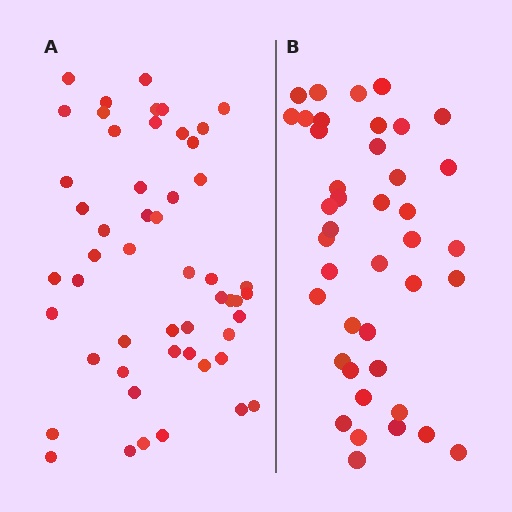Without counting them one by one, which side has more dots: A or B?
Region A (the left region) has more dots.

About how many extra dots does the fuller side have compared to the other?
Region A has roughly 12 or so more dots than region B.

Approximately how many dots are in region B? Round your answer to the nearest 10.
About 40 dots. (The exact count is 41, which rounds to 40.)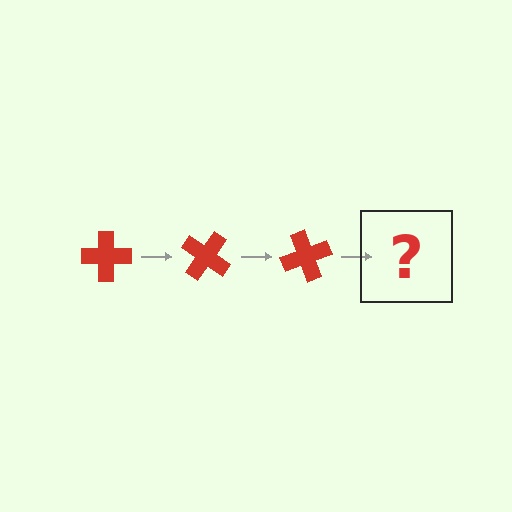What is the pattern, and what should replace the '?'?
The pattern is that the cross rotates 35 degrees each step. The '?' should be a red cross rotated 105 degrees.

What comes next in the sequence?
The next element should be a red cross rotated 105 degrees.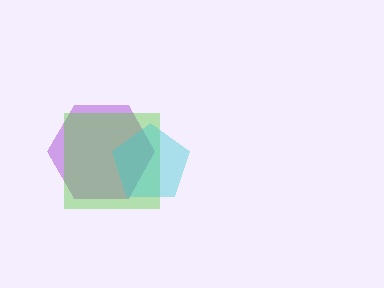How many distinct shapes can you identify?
There are 3 distinct shapes: a purple hexagon, a lime square, a cyan pentagon.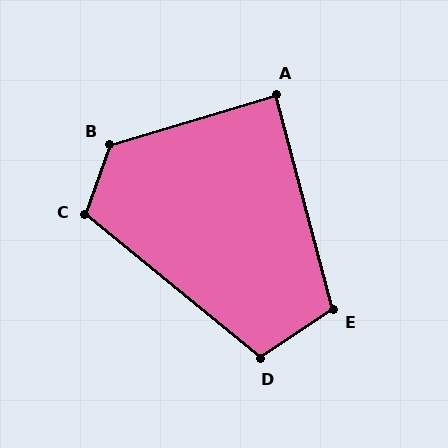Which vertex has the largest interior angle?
B, at approximately 126 degrees.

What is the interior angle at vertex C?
Approximately 110 degrees (obtuse).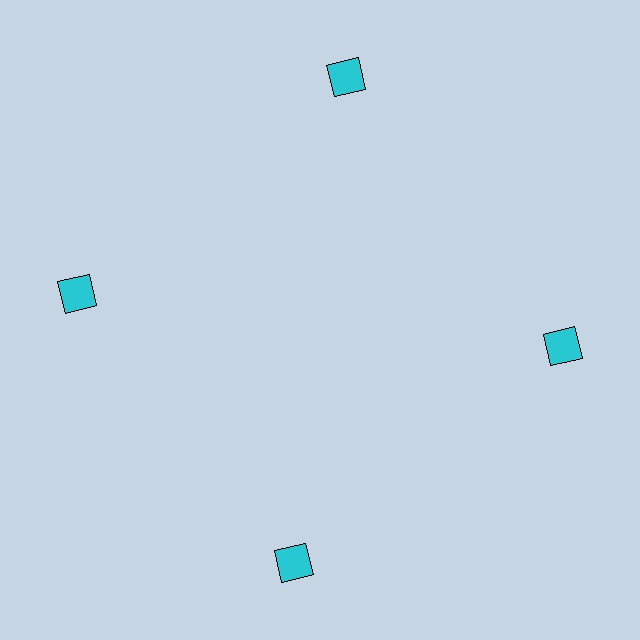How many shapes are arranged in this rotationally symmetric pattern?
There are 4 shapes, arranged in 4 groups of 1.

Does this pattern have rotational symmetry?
Yes, this pattern has 4-fold rotational symmetry. It looks the same after rotating 90 degrees around the center.